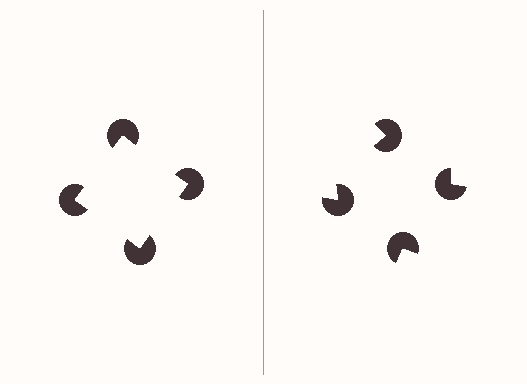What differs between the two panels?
The pac-man discs are positioned identically on both sides; only the wedge orientations differ. On the left they align to a square; on the right they are misaligned.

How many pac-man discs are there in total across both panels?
8 — 4 on each side.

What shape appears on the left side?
An illusory square.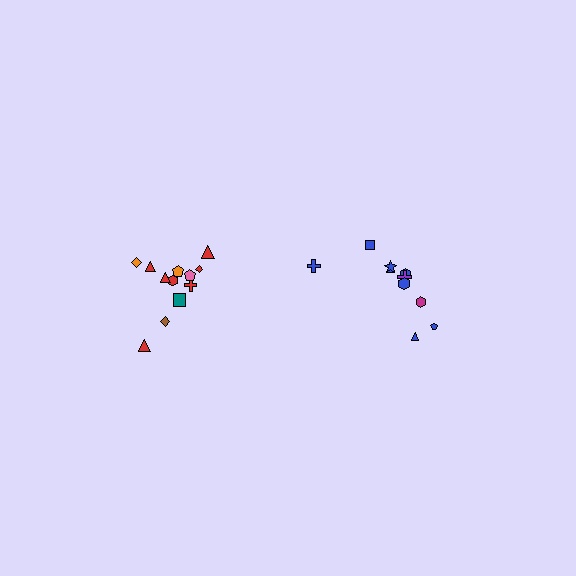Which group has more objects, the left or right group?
The left group.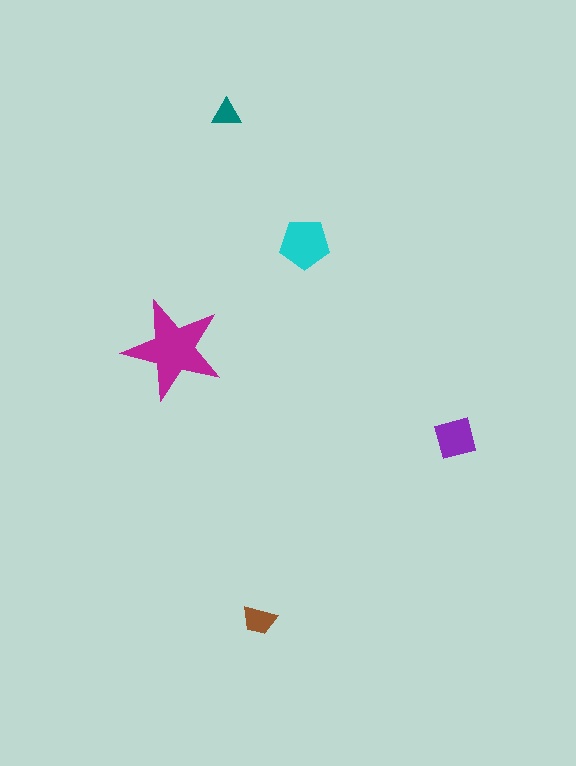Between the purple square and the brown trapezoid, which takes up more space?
The purple square.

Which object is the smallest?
The teal triangle.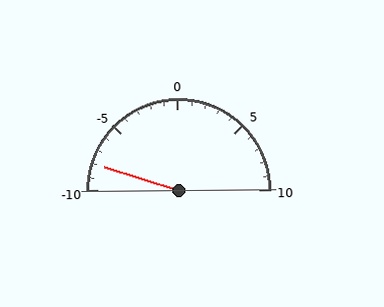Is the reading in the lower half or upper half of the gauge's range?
The reading is in the lower half of the range (-10 to 10).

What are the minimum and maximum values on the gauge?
The gauge ranges from -10 to 10.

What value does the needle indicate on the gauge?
The needle indicates approximately -8.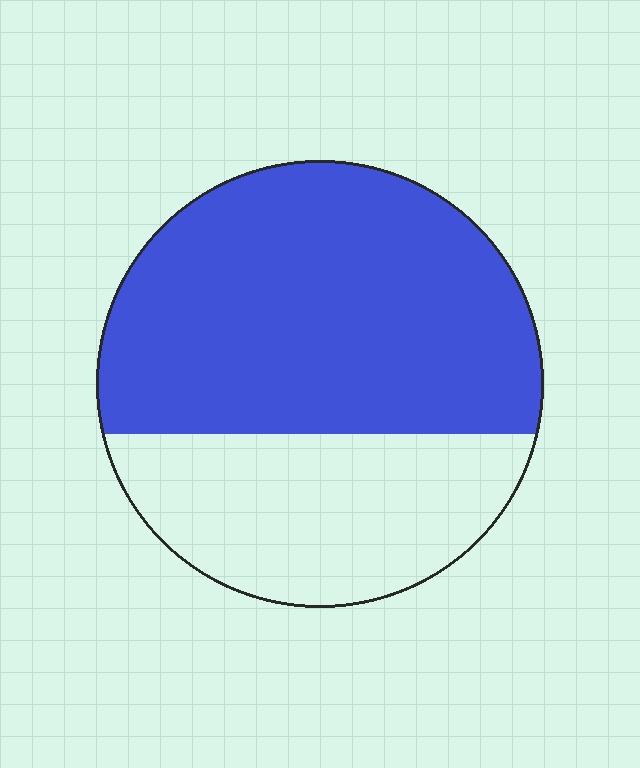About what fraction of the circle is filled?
About five eighths (5/8).